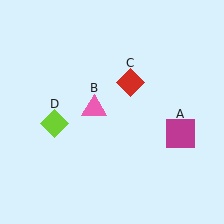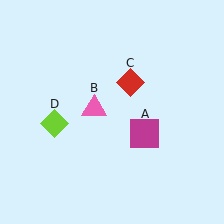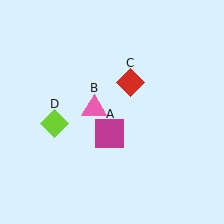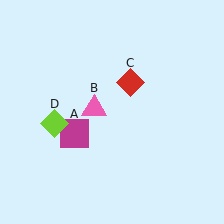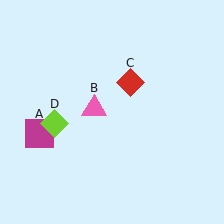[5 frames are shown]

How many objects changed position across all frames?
1 object changed position: magenta square (object A).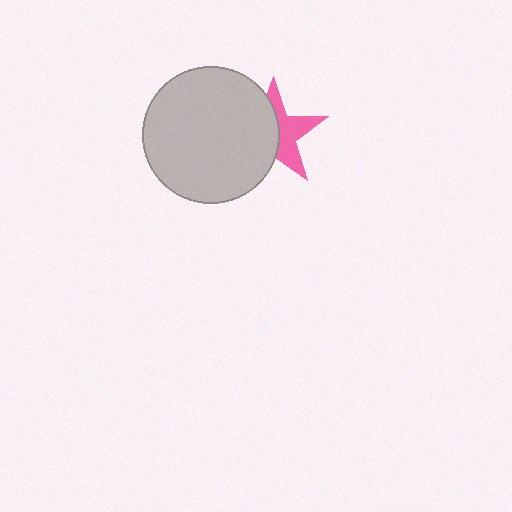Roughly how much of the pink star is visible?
About half of it is visible (roughly 46%).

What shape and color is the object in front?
The object in front is a light gray circle.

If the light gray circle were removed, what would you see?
You would see the complete pink star.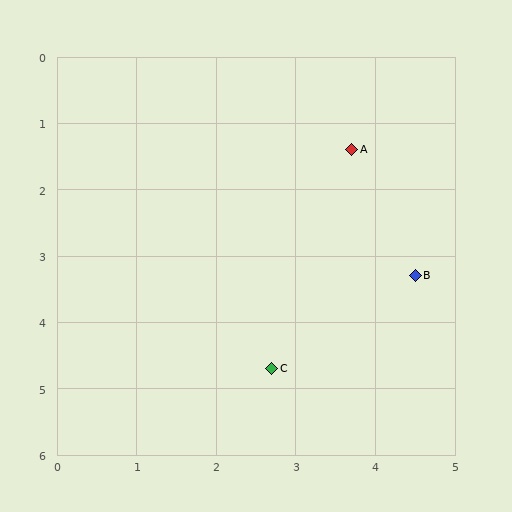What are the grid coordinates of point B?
Point B is at approximately (4.5, 3.3).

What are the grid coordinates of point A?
Point A is at approximately (3.7, 1.4).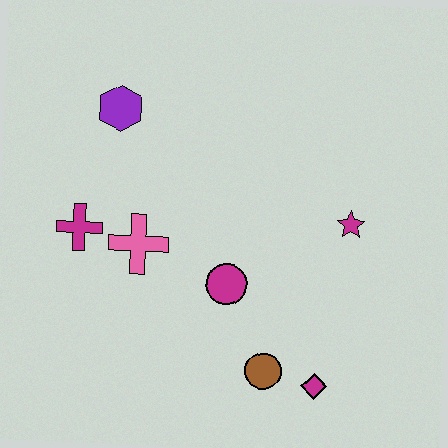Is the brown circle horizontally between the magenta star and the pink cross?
Yes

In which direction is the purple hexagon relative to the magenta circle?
The purple hexagon is above the magenta circle.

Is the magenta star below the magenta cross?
No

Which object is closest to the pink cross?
The magenta cross is closest to the pink cross.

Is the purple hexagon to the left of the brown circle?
Yes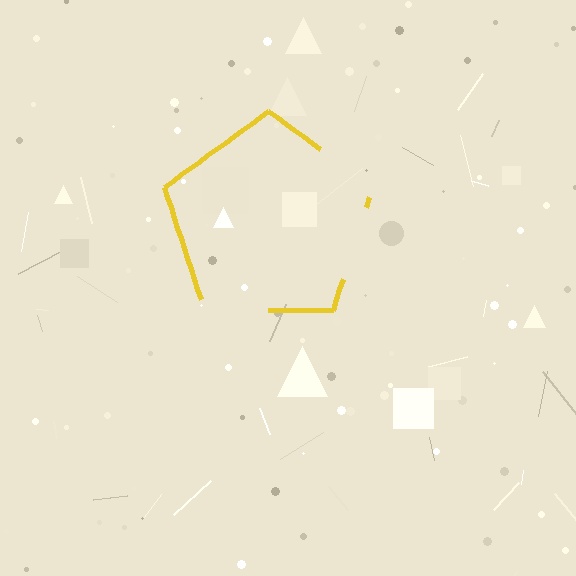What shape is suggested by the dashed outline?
The dashed outline suggests a pentagon.